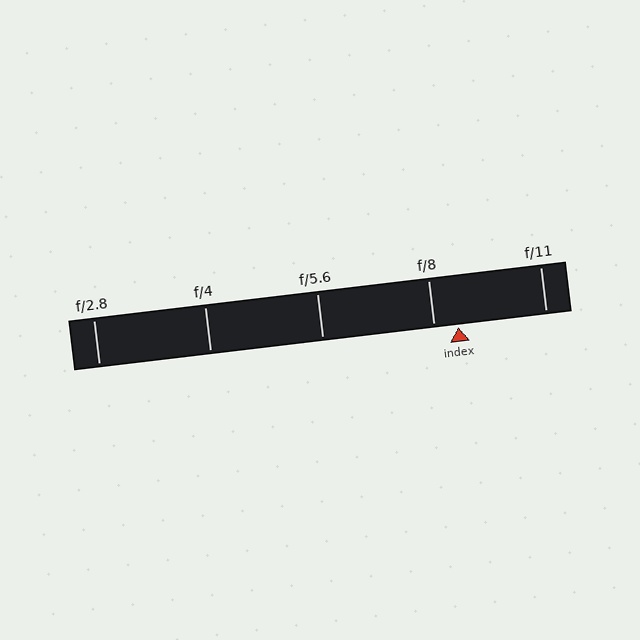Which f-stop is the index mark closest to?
The index mark is closest to f/8.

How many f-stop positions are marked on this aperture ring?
There are 5 f-stop positions marked.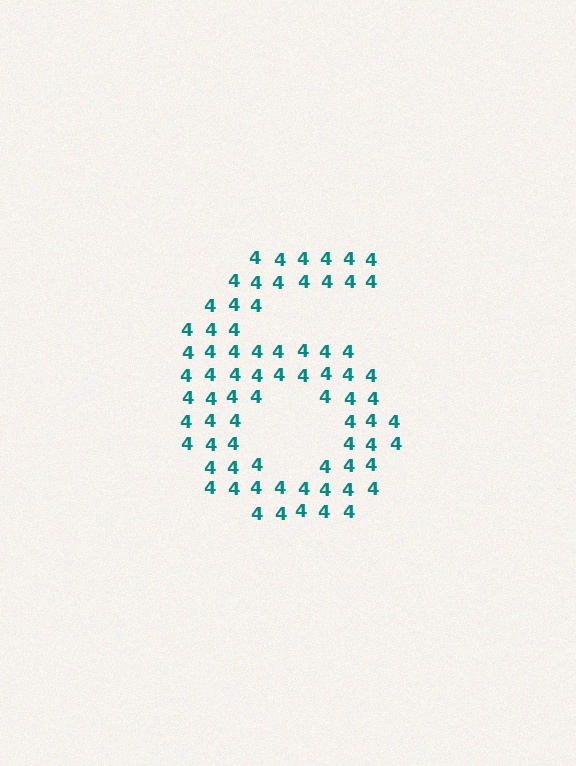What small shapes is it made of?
It is made of small digit 4's.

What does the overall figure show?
The overall figure shows the digit 6.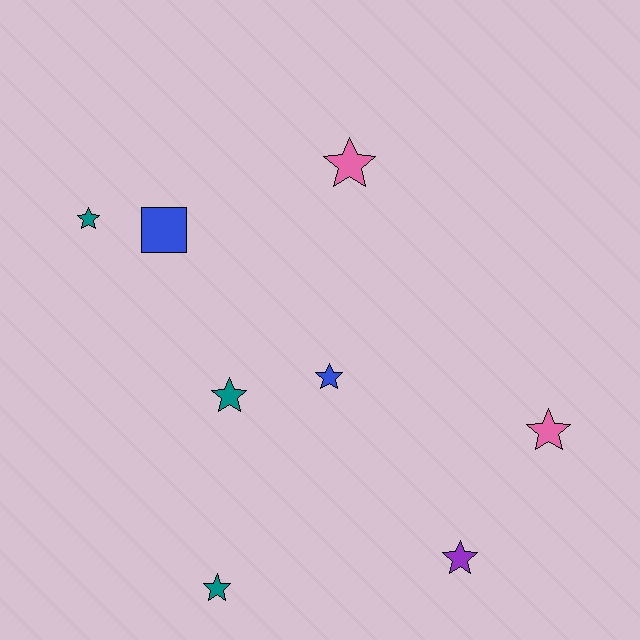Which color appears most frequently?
Teal, with 3 objects.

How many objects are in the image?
There are 8 objects.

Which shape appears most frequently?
Star, with 7 objects.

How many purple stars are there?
There is 1 purple star.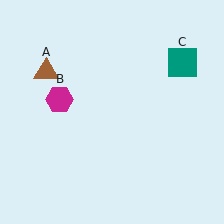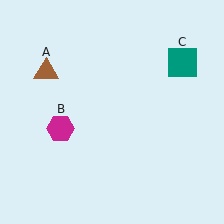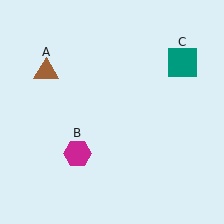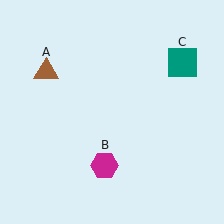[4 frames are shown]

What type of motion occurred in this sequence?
The magenta hexagon (object B) rotated counterclockwise around the center of the scene.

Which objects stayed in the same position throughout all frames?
Brown triangle (object A) and teal square (object C) remained stationary.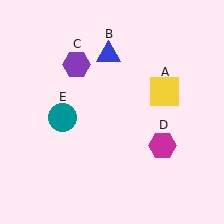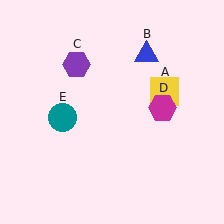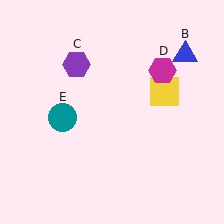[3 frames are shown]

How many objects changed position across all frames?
2 objects changed position: blue triangle (object B), magenta hexagon (object D).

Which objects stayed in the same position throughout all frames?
Yellow square (object A) and purple hexagon (object C) and teal circle (object E) remained stationary.